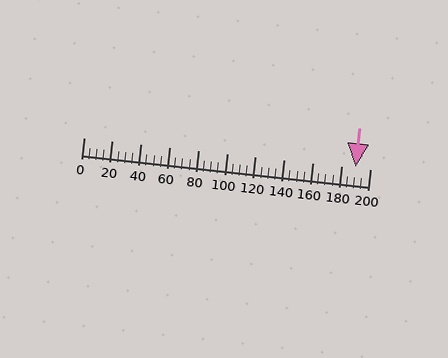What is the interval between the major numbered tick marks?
The major tick marks are spaced 20 units apart.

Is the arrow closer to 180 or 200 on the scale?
The arrow is closer to 200.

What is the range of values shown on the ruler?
The ruler shows values from 0 to 200.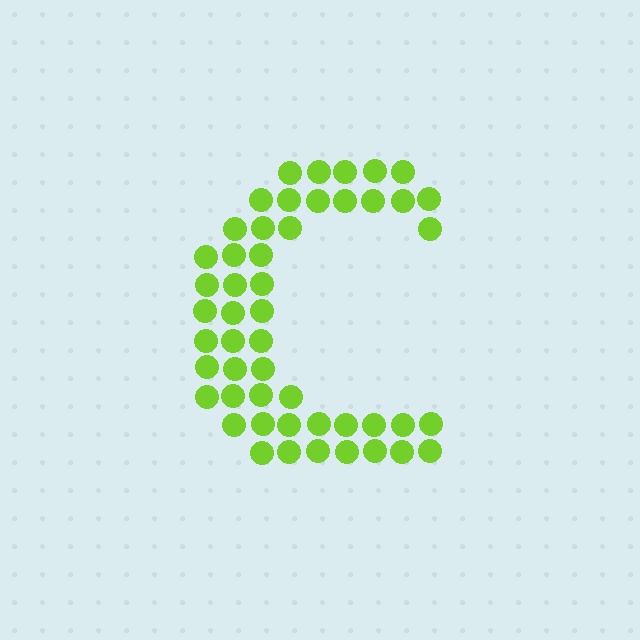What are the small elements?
The small elements are circles.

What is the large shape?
The large shape is the letter C.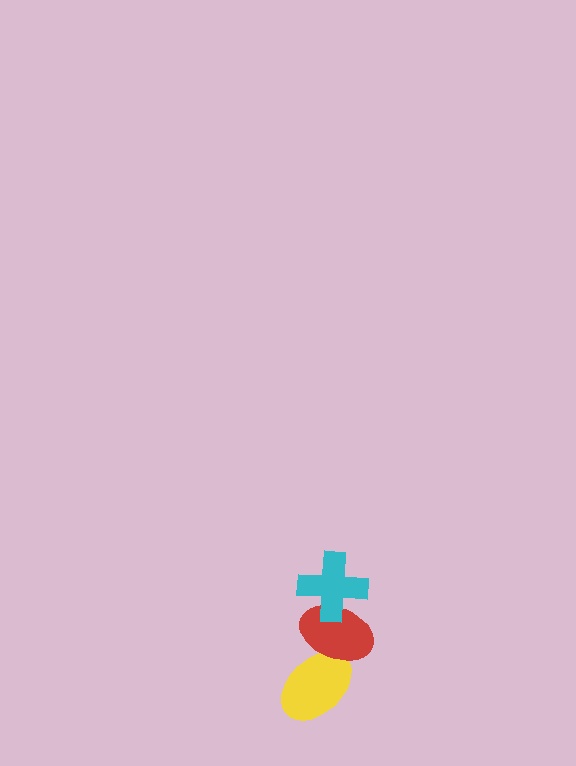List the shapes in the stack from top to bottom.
From top to bottom: the cyan cross, the red ellipse, the yellow ellipse.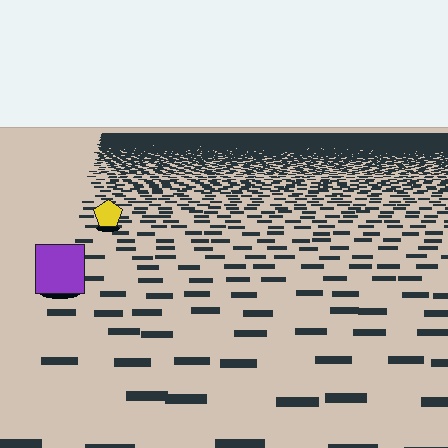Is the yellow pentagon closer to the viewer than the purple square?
No. The purple square is closer — you can tell from the texture gradient: the ground texture is coarser near it.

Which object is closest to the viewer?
The purple square is closest. The texture marks near it are larger and more spread out.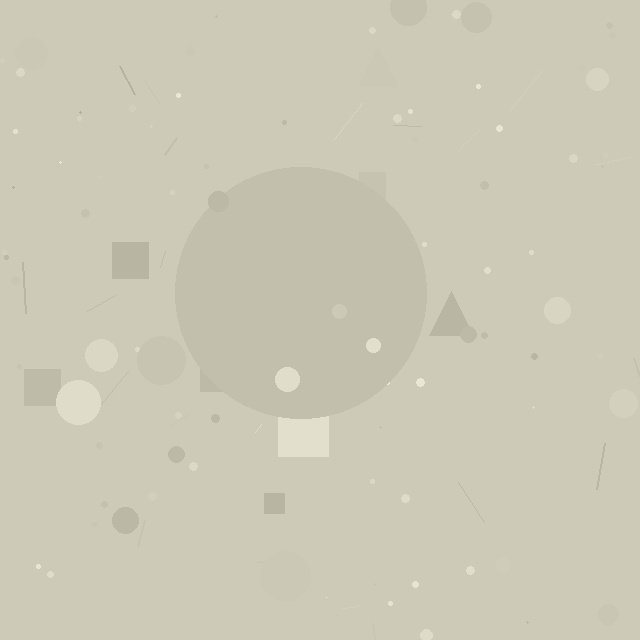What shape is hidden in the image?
A circle is hidden in the image.